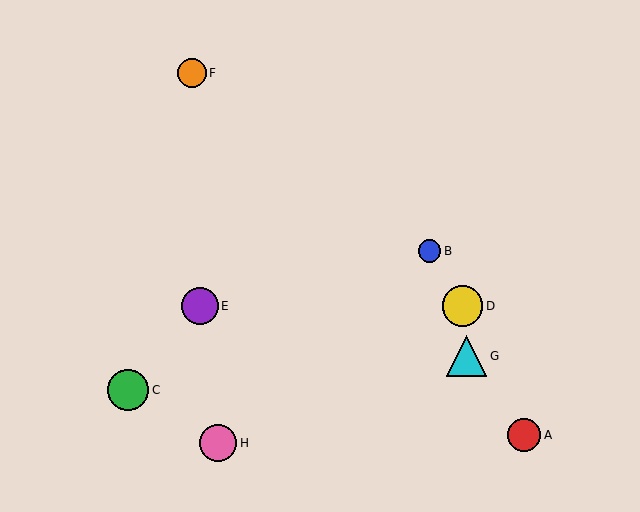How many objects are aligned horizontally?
2 objects (D, E) are aligned horizontally.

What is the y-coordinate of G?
Object G is at y≈356.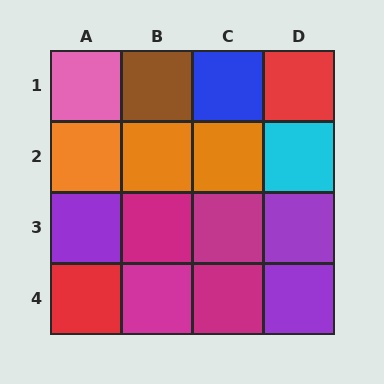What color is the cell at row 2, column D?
Cyan.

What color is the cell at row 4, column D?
Purple.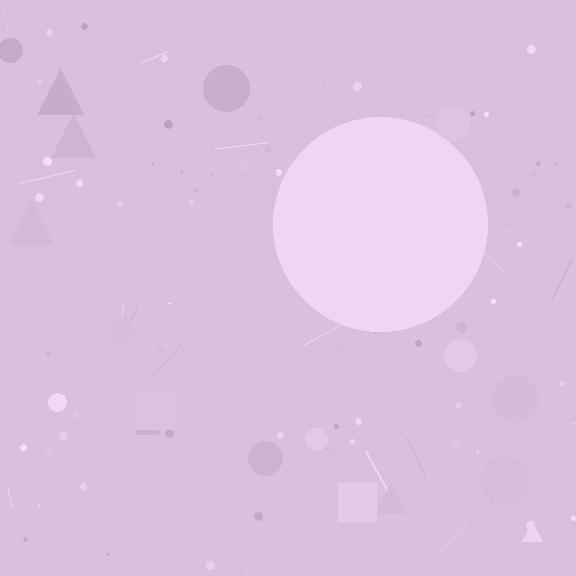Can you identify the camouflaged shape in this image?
The camouflaged shape is a circle.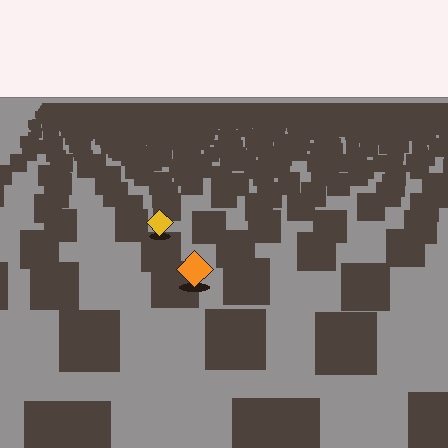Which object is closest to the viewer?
The orange diamond is closest. The texture marks near it are larger and more spread out.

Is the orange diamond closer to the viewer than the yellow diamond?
Yes. The orange diamond is closer — you can tell from the texture gradient: the ground texture is coarser near it.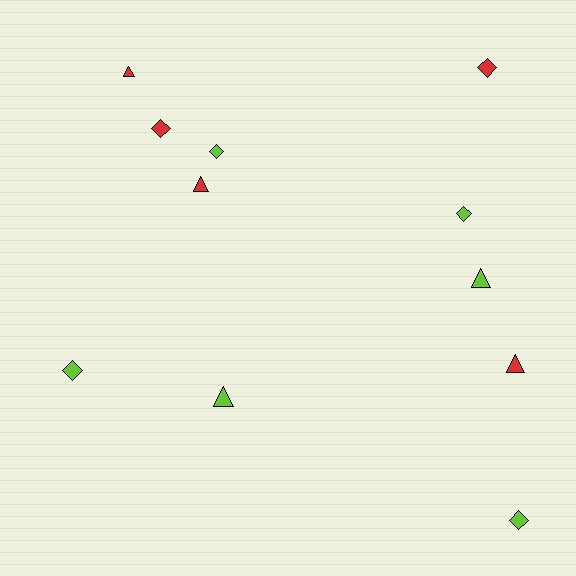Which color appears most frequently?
Lime, with 6 objects.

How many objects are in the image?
There are 11 objects.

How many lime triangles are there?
There are 2 lime triangles.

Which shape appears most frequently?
Diamond, with 6 objects.